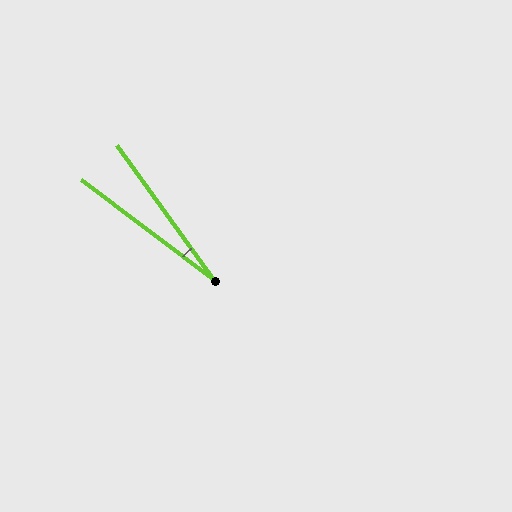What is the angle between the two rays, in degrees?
Approximately 17 degrees.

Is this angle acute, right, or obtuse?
It is acute.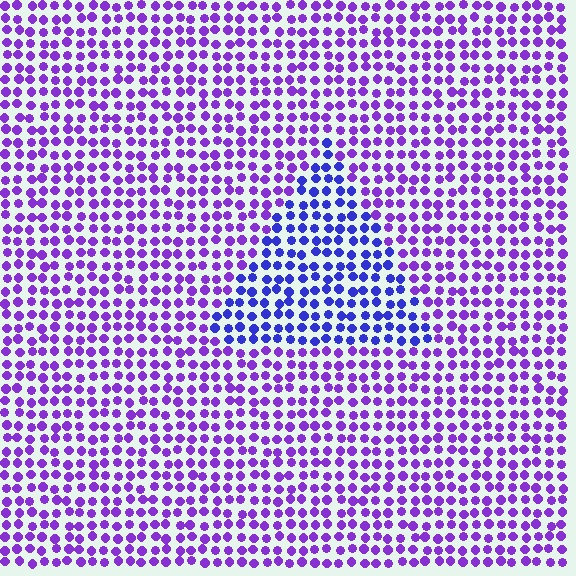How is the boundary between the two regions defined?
The boundary is defined purely by a slight shift in hue (about 33 degrees). Spacing, size, and orientation are identical on both sides.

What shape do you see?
I see a triangle.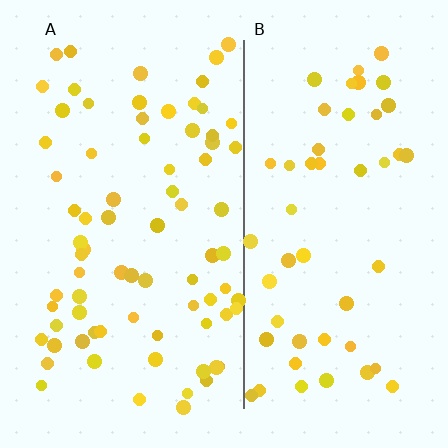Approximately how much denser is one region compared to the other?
Approximately 1.5× — region A over region B.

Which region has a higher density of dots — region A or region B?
A (the left).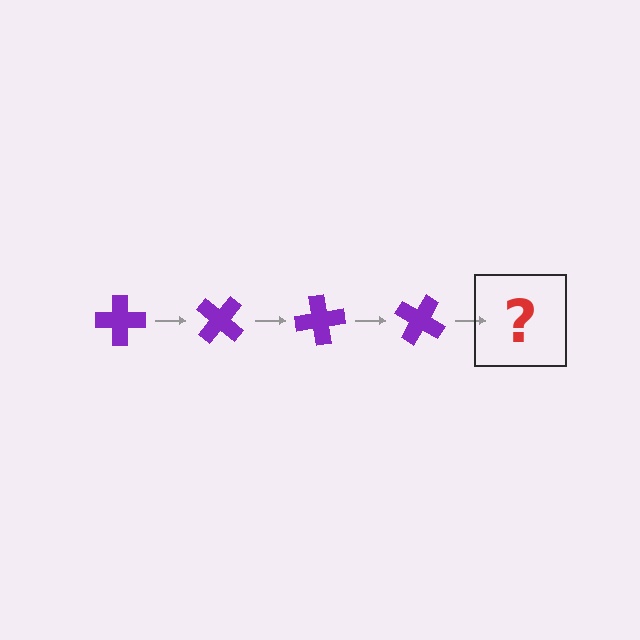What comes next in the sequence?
The next element should be a purple cross rotated 160 degrees.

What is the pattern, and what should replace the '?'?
The pattern is that the cross rotates 40 degrees each step. The '?' should be a purple cross rotated 160 degrees.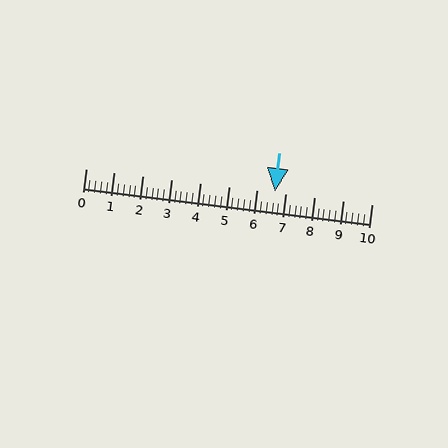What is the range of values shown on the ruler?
The ruler shows values from 0 to 10.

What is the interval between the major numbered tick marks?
The major tick marks are spaced 1 units apart.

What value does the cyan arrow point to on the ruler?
The cyan arrow points to approximately 6.6.